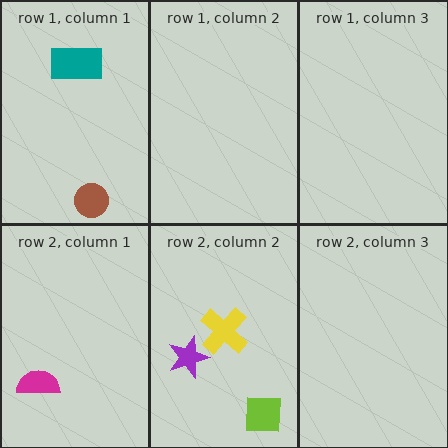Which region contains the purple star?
The row 2, column 2 region.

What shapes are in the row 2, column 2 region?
The purple star, the lime square, the yellow cross.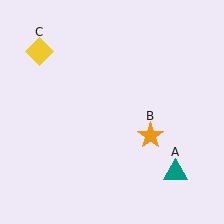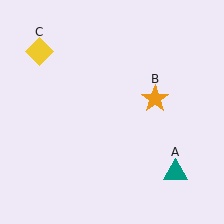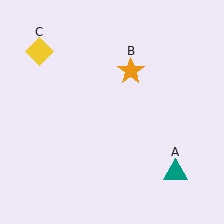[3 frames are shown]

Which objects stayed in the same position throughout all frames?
Teal triangle (object A) and yellow diamond (object C) remained stationary.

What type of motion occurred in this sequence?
The orange star (object B) rotated counterclockwise around the center of the scene.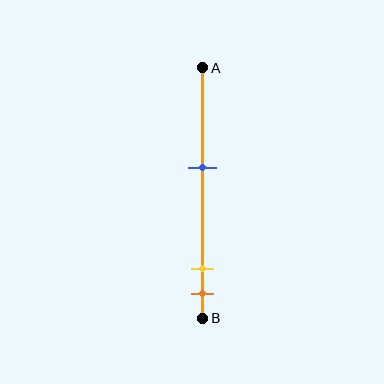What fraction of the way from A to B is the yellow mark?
The yellow mark is approximately 80% (0.8) of the way from A to B.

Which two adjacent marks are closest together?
The yellow and orange marks are the closest adjacent pair.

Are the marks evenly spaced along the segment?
No, the marks are not evenly spaced.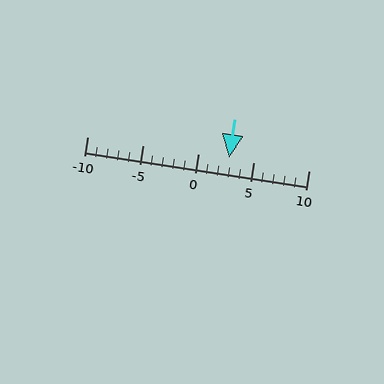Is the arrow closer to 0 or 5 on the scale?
The arrow is closer to 5.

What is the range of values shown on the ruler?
The ruler shows values from -10 to 10.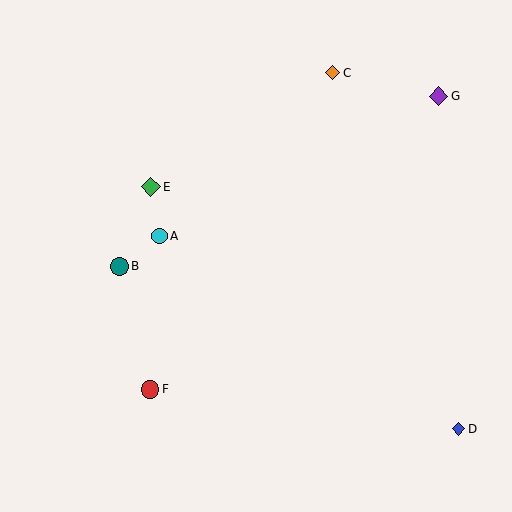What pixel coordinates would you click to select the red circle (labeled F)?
Click at (150, 389) to select the red circle F.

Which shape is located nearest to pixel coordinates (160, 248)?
The cyan circle (labeled A) at (160, 236) is nearest to that location.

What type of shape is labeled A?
Shape A is a cyan circle.